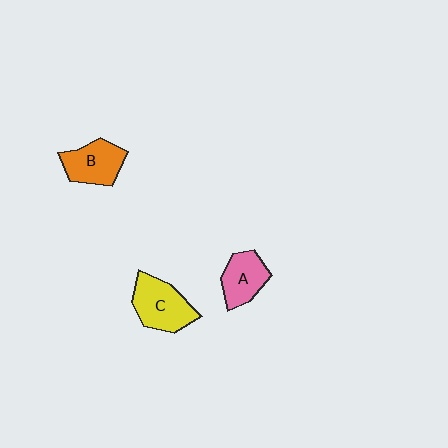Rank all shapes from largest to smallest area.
From largest to smallest: C (yellow), B (orange), A (pink).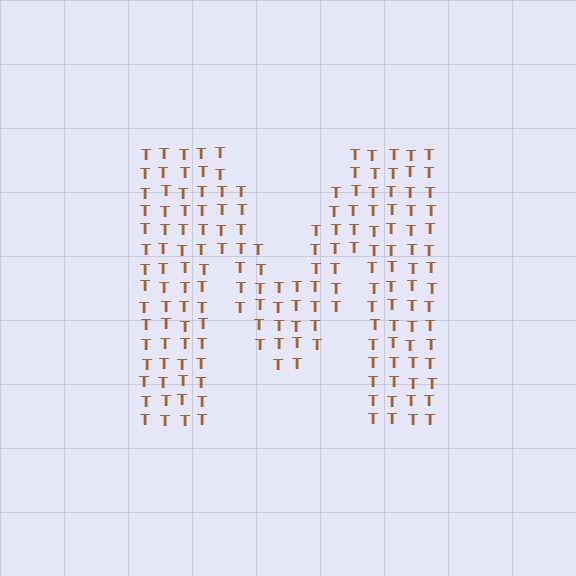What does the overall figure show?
The overall figure shows the letter M.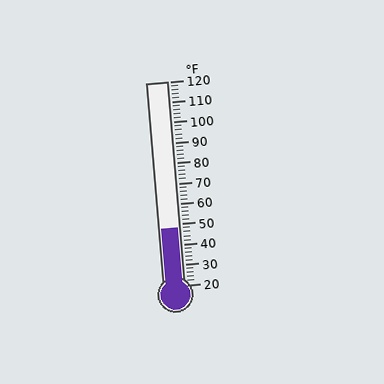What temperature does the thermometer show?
The thermometer shows approximately 48°F.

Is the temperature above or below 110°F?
The temperature is below 110°F.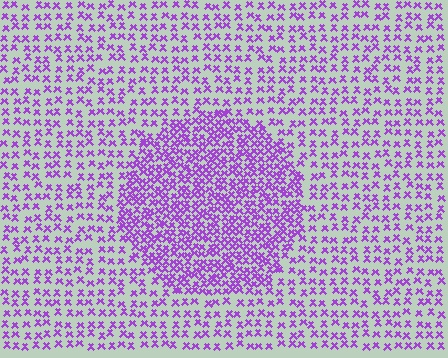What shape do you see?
I see a circle.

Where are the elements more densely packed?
The elements are more densely packed inside the circle boundary.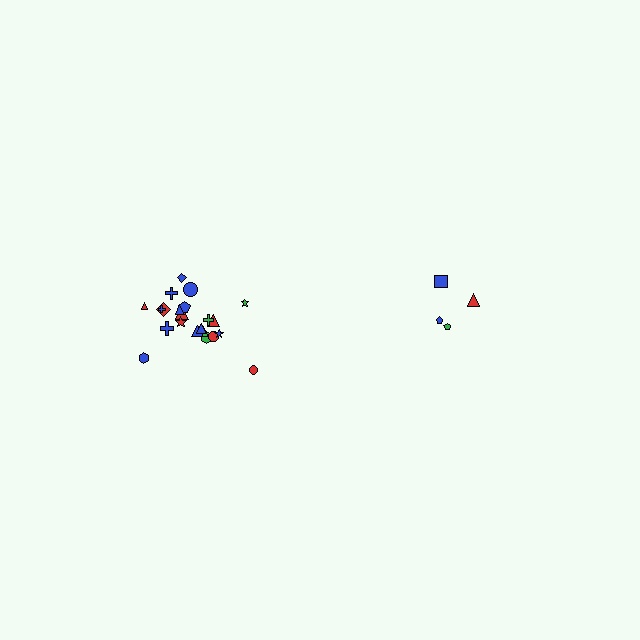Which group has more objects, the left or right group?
The left group.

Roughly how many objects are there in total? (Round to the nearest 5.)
Roughly 25 objects in total.